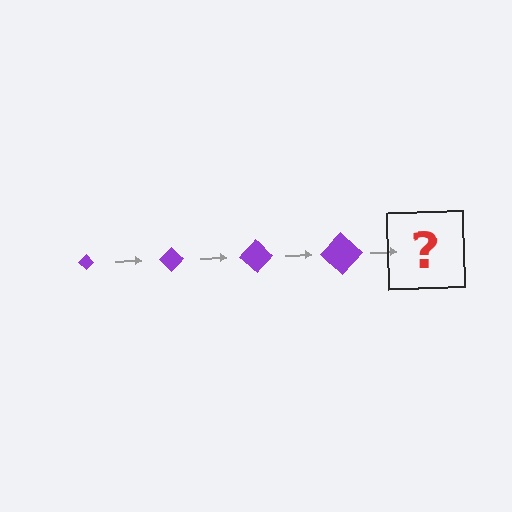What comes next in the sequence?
The next element should be a purple diamond, larger than the previous one.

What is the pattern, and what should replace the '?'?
The pattern is that the diamond gets progressively larger each step. The '?' should be a purple diamond, larger than the previous one.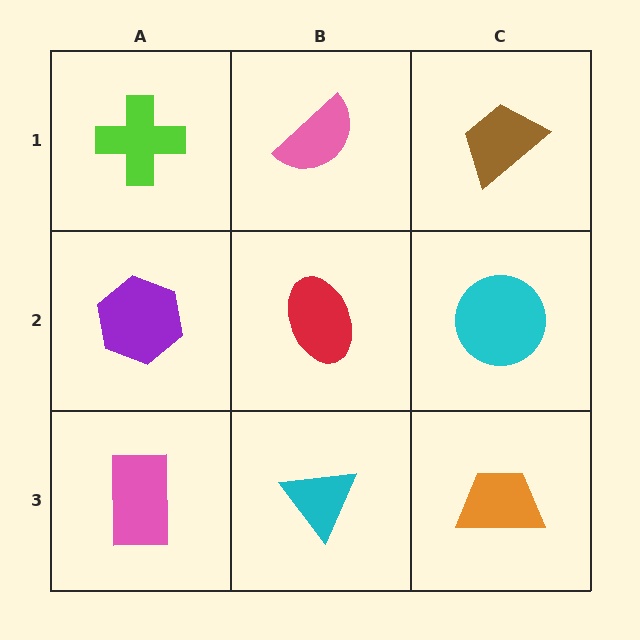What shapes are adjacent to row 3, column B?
A red ellipse (row 2, column B), a pink rectangle (row 3, column A), an orange trapezoid (row 3, column C).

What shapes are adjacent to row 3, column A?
A purple hexagon (row 2, column A), a cyan triangle (row 3, column B).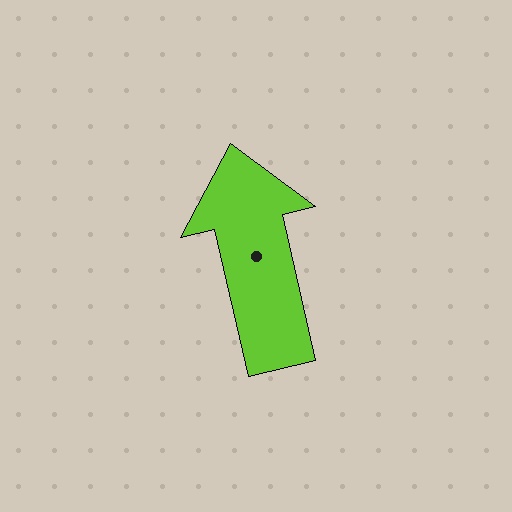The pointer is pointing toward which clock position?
Roughly 12 o'clock.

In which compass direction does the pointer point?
North.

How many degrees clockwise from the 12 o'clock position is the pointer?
Approximately 347 degrees.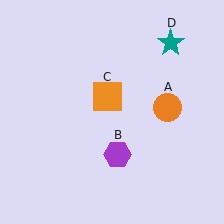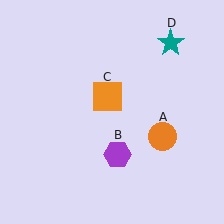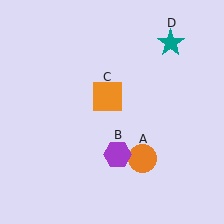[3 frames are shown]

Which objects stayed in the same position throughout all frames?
Purple hexagon (object B) and orange square (object C) and teal star (object D) remained stationary.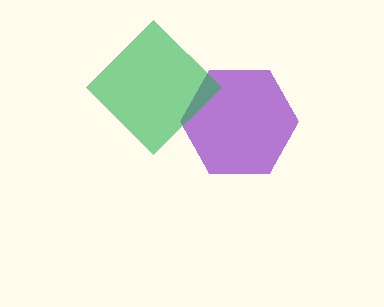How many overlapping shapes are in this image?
There are 2 overlapping shapes in the image.